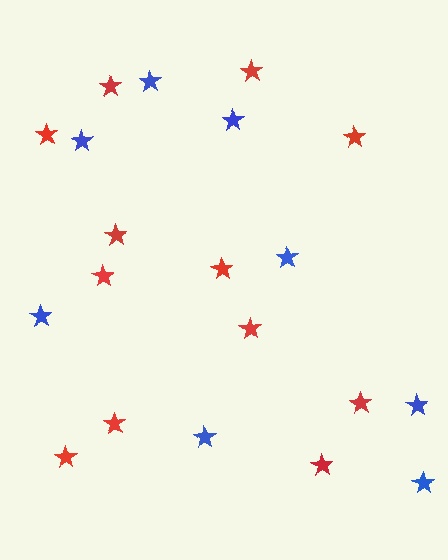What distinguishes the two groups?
There are 2 groups: one group of blue stars (8) and one group of red stars (12).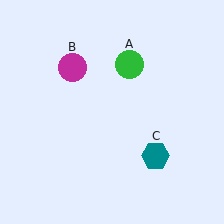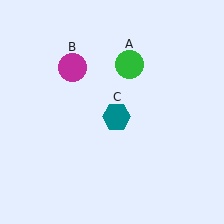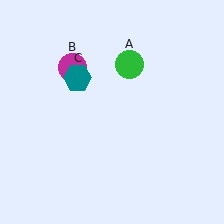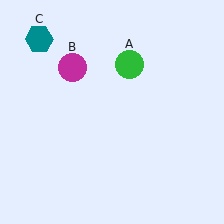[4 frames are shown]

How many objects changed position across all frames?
1 object changed position: teal hexagon (object C).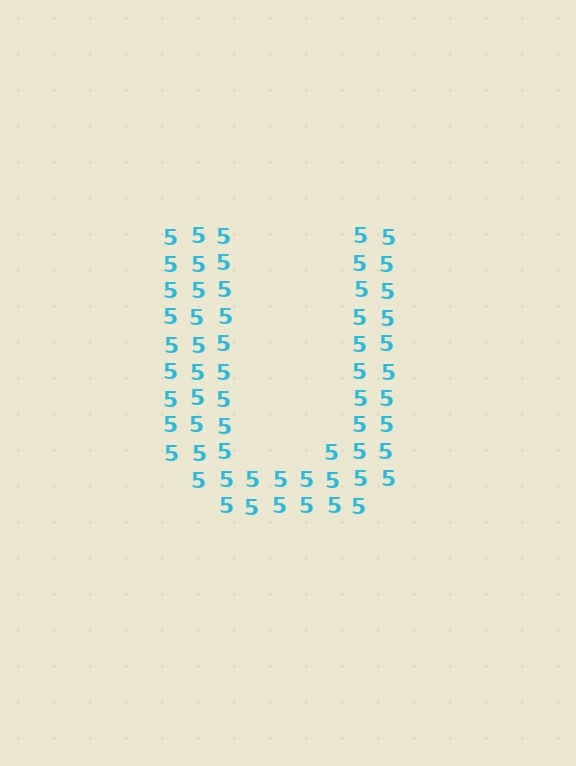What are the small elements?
The small elements are digit 5's.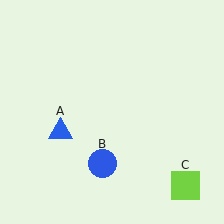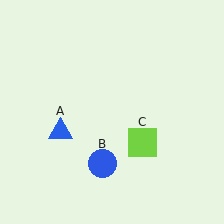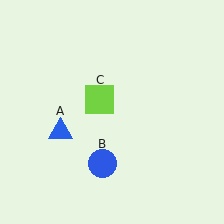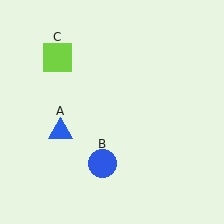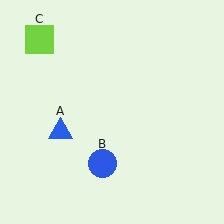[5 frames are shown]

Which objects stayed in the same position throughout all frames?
Blue triangle (object A) and blue circle (object B) remained stationary.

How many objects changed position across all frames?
1 object changed position: lime square (object C).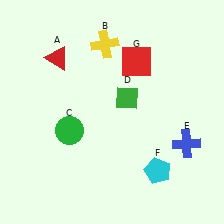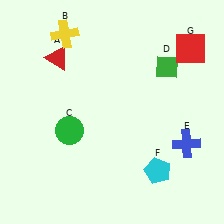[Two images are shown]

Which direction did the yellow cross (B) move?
The yellow cross (B) moved left.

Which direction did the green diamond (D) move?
The green diamond (D) moved right.